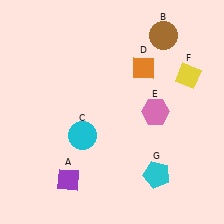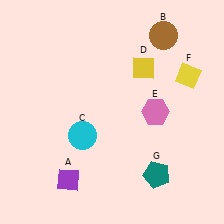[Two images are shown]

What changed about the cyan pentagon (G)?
In Image 1, G is cyan. In Image 2, it changed to teal.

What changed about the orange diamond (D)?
In Image 1, D is orange. In Image 2, it changed to yellow.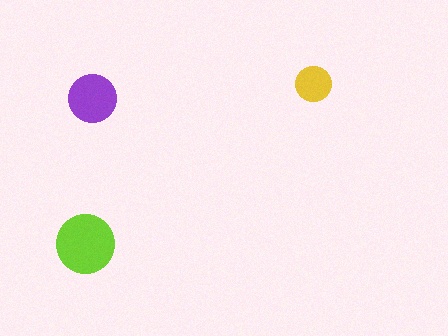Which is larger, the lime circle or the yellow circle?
The lime one.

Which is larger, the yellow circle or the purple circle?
The purple one.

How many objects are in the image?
There are 3 objects in the image.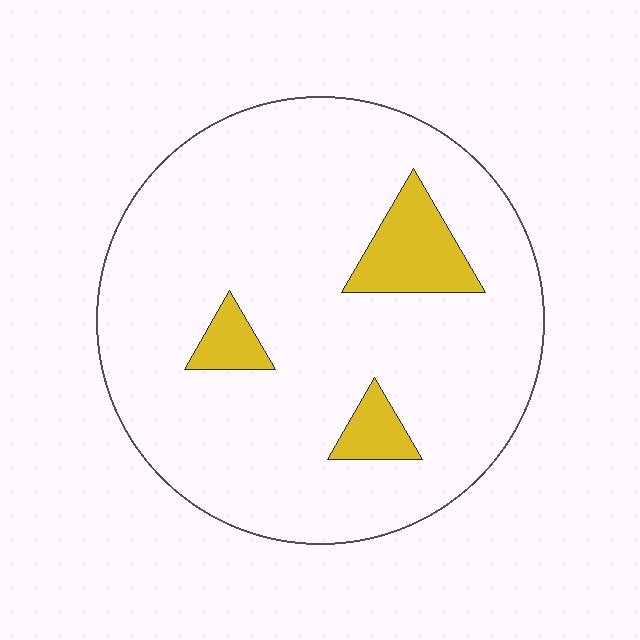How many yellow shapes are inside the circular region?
3.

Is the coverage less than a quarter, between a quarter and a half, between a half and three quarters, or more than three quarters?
Less than a quarter.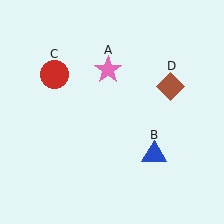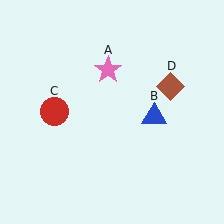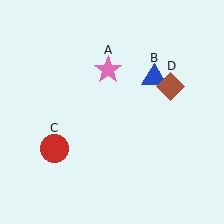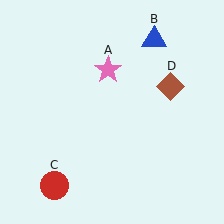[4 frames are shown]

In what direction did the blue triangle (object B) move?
The blue triangle (object B) moved up.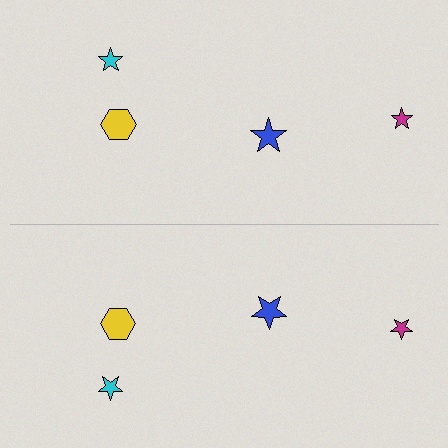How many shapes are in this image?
There are 8 shapes in this image.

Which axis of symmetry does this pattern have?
The pattern has a horizontal axis of symmetry running through the center of the image.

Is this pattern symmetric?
Yes, this pattern has bilateral (reflection) symmetry.